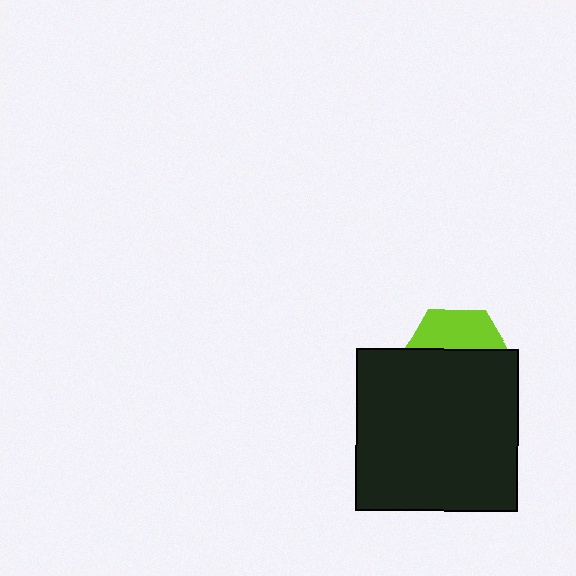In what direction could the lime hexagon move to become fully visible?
The lime hexagon could move up. That would shift it out from behind the black square entirely.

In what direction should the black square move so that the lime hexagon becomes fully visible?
The black square should move down. That is the shortest direction to clear the overlap and leave the lime hexagon fully visible.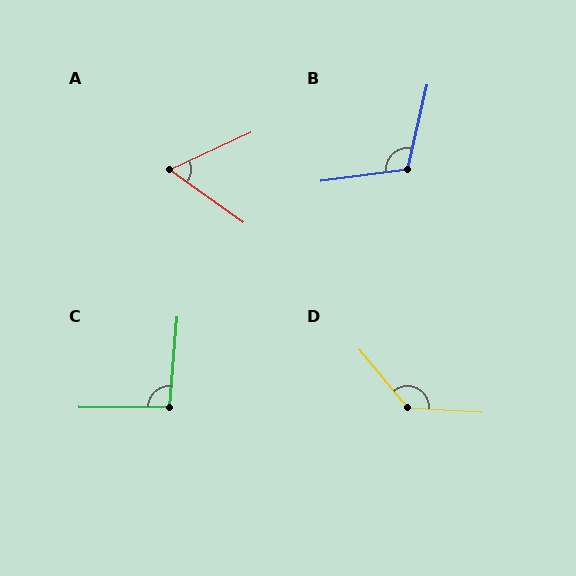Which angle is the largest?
D, at approximately 133 degrees.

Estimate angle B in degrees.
Approximately 111 degrees.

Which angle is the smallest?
A, at approximately 60 degrees.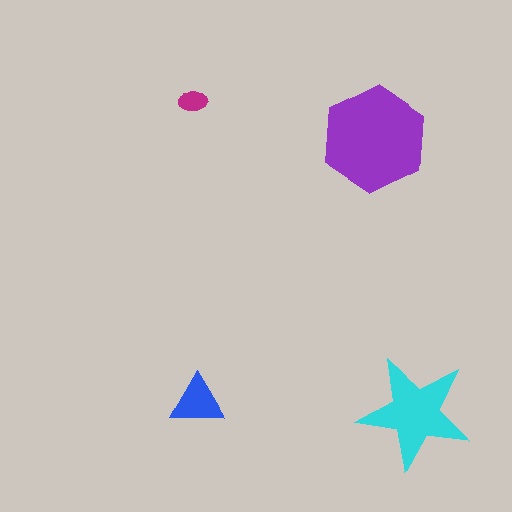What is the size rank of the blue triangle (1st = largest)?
3rd.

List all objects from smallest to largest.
The magenta ellipse, the blue triangle, the cyan star, the purple hexagon.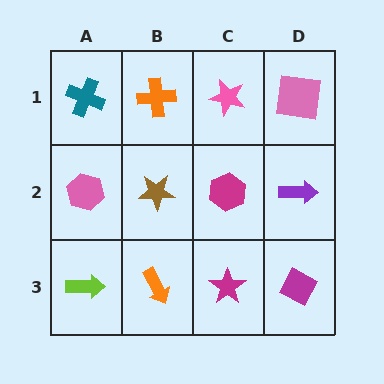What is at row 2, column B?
A brown star.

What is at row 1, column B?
An orange cross.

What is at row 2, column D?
A purple arrow.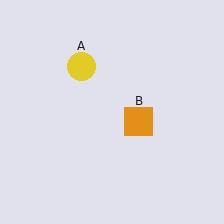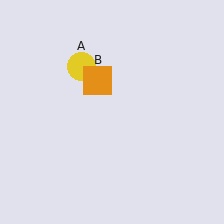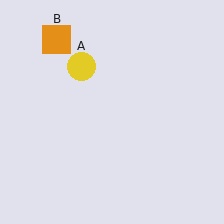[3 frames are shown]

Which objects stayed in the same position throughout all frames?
Yellow circle (object A) remained stationary.